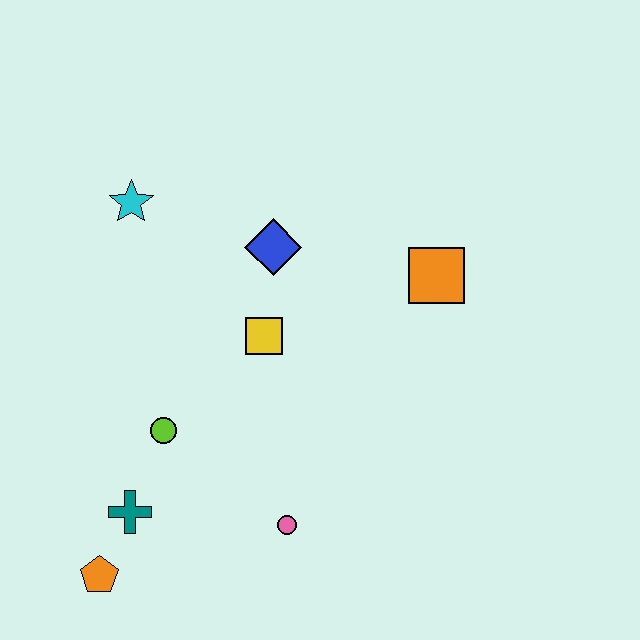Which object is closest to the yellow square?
The blue diamond is closest to the yellow square.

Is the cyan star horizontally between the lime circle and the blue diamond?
No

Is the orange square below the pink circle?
No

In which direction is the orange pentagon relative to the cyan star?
The orange pentagon is below the cyan star.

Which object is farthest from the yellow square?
The orange pentagon is farthest from the yellow square.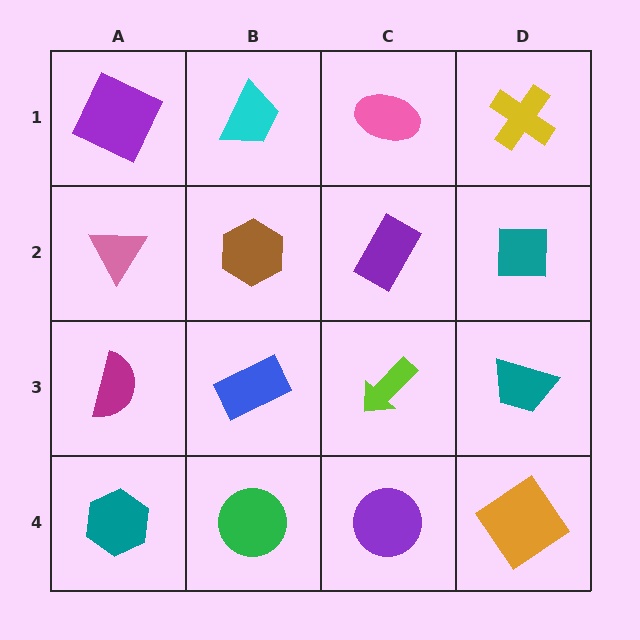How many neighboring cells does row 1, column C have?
3.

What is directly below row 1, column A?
A pink triangle.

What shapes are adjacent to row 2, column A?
A purple square (row 1, column A), a magenta semicircle (row 3, column A), a brown hexagon (row 2, column B).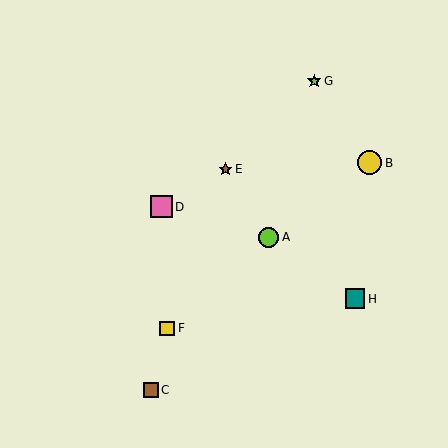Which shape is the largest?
The yellow circle (labeled B) is the largest.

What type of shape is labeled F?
Shape F is a yellow square.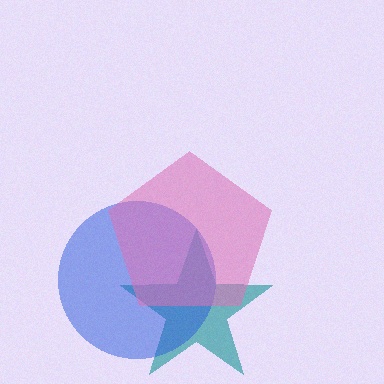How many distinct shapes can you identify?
There are 3 distinct shapes: a teal star, a blue circle, a pink pentagon.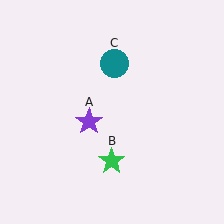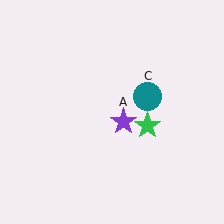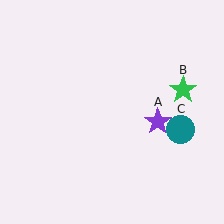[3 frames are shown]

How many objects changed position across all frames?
3 objects changed position: purple star (object A), green star (object B), teal circle (object C).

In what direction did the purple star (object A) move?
The purple star (object A) moved right.